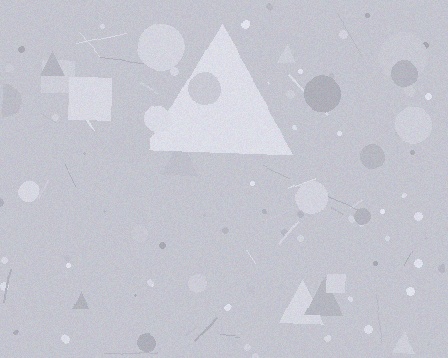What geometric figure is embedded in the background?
A triangle is embedded in the background.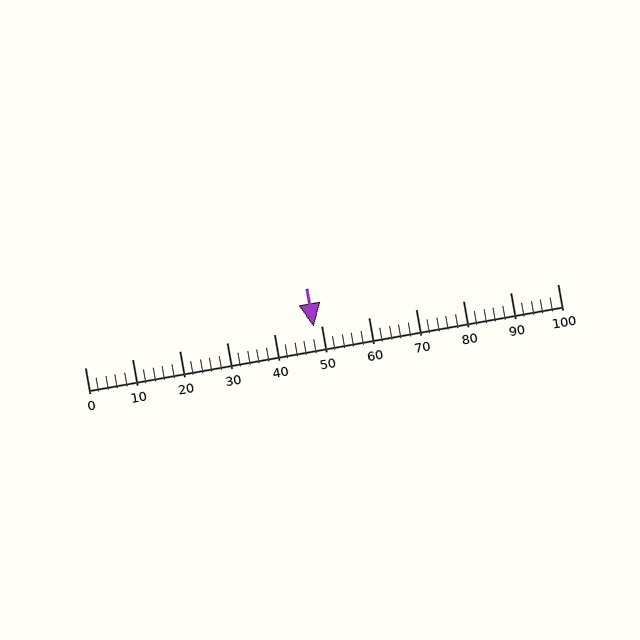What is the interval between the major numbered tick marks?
The major tick marks are spaced 10 units apart.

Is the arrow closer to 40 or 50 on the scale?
The arrow is closer to 50.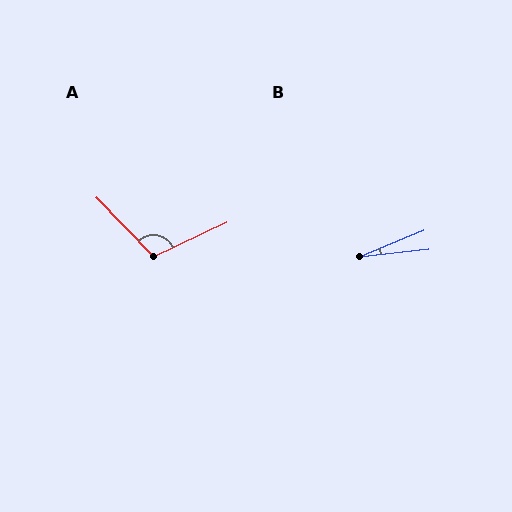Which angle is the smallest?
B, at approximately 16 degrees.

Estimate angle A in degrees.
Approximately 109 degrees.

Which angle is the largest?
A, at approximately 109 degrees.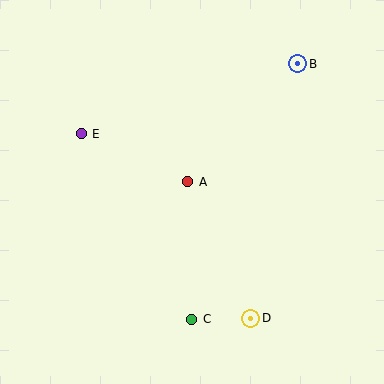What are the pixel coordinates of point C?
Point C is at (192, 319).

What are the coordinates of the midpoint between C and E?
The midpoint between C and E is at (136, 227).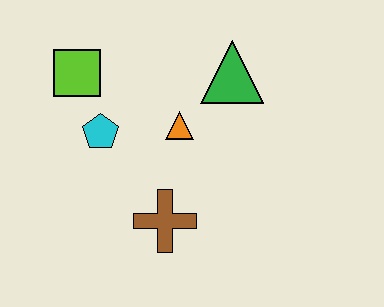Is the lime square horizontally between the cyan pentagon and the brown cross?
No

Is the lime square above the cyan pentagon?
Yes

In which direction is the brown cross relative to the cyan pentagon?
The brown cross is below the cyan pentagon.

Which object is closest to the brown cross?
The orange triangle is closest to the brown cross.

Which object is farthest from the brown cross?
The lime square is farthest from the brown cross.